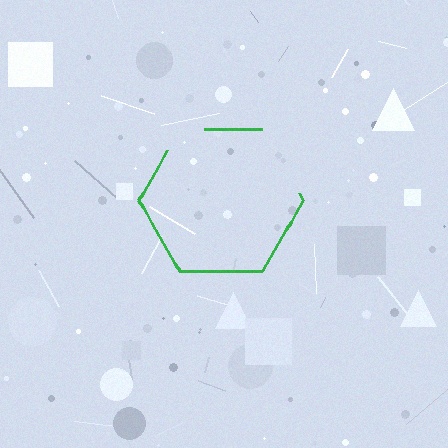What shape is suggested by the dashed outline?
The dashed outline suggests a hexagon.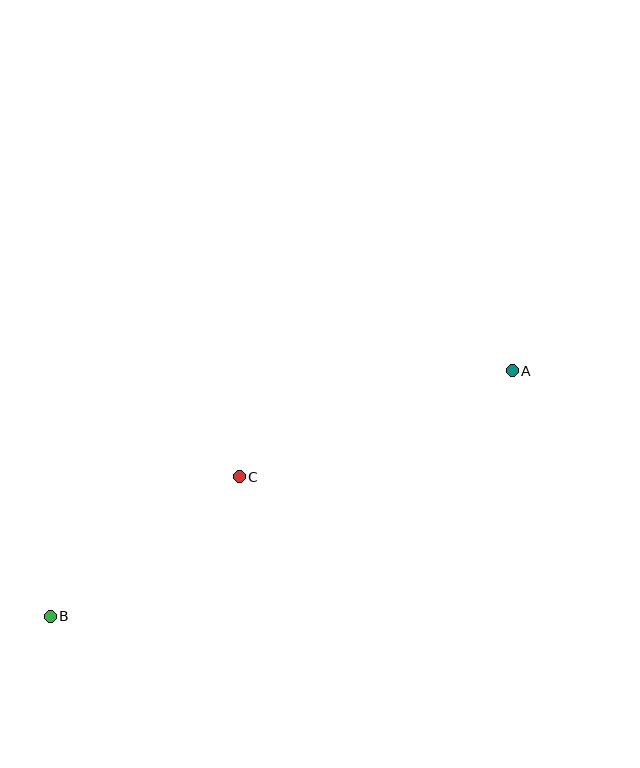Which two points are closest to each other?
Points B and C are closest to each other.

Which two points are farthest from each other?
Points A and B are farthest from each other.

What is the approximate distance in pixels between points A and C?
The distance between A and C is approximately 293 pixels.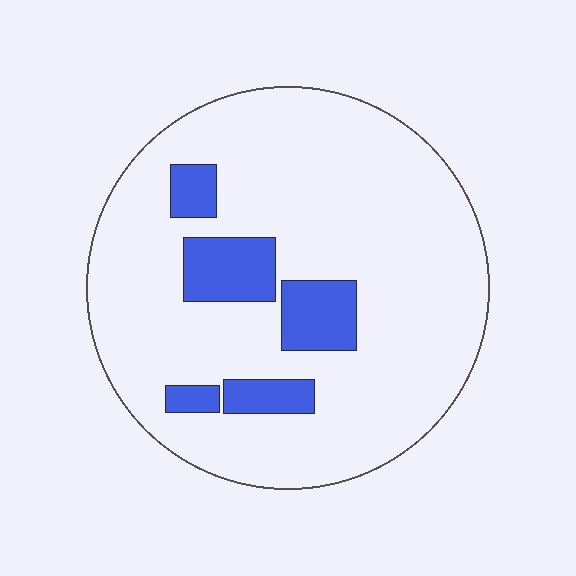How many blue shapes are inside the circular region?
5.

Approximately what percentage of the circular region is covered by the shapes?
Approximately 15%.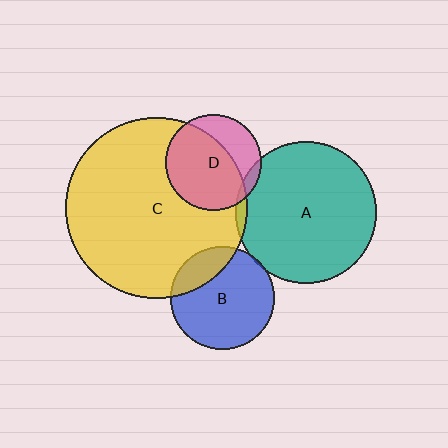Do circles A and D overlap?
Yes.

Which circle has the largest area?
Circle C (yellow).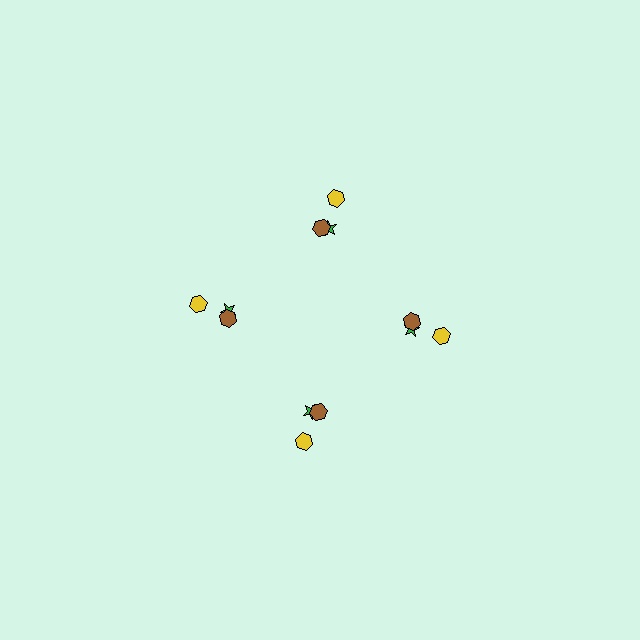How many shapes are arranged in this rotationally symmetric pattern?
There are 12 shapes, arranged in 4 groups of 3.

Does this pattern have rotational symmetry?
Yes, this pattern has 4-fold rotational symmetry. It looks the same after rotating 90 degrees around the center.